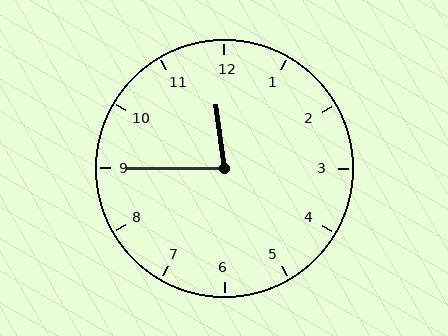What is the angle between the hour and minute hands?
Approximately 82 degrees.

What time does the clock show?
11:45.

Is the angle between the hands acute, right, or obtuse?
It is acute.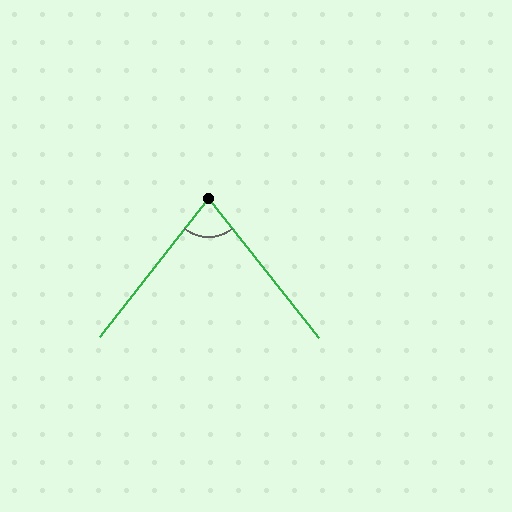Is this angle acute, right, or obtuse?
It is acute.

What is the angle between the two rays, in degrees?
Approximately 76 degrees.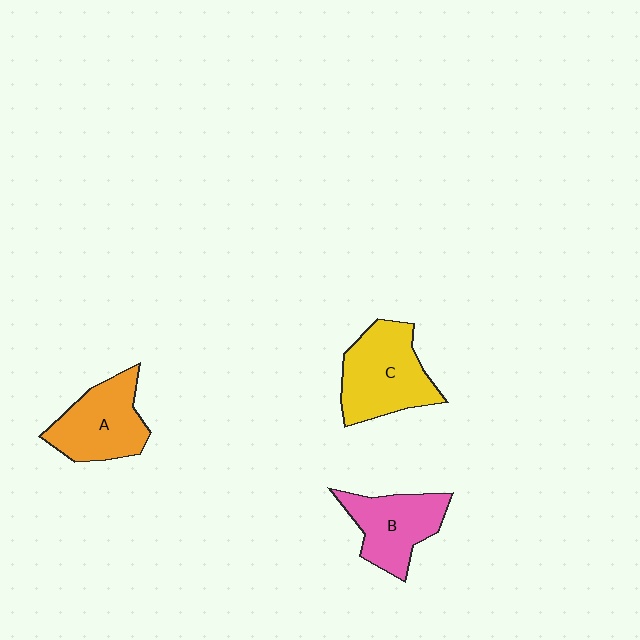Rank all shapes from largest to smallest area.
From largest to smallest: C (yellow), A (orange), B (pink).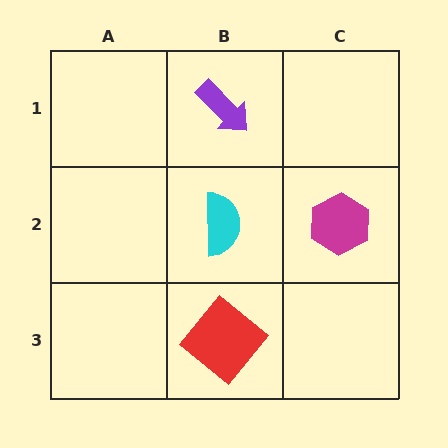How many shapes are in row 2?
2 shapes.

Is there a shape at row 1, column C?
No, that cell is empty.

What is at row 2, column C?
A magenta hexagon.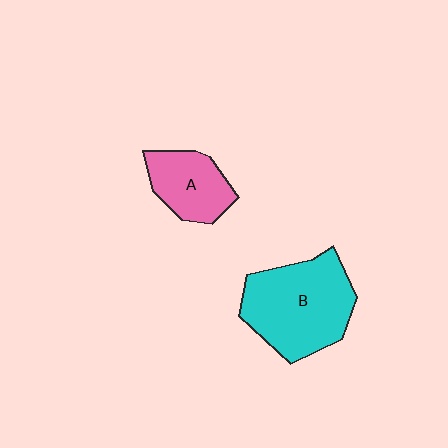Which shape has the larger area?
Shape B (cyan).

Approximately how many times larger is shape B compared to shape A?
Approximately 1.8 times.